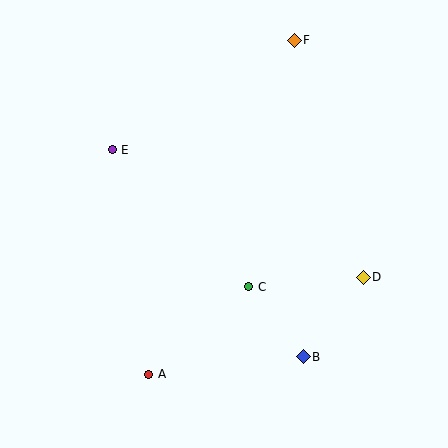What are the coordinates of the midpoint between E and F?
The midpoint between E and F is at (203, 95).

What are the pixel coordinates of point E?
Point E is at (112, 150).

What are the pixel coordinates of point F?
Point F is at (294, 40).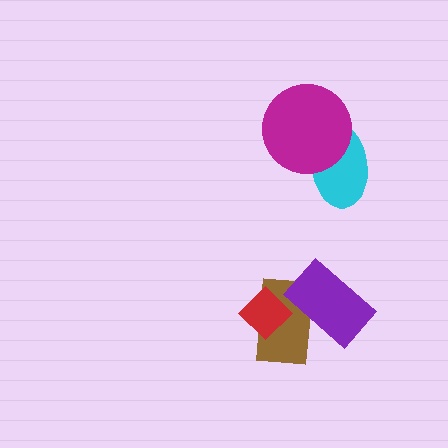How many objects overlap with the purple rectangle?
1 object overlaps with the purple rectangle.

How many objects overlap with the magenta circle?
1 object overlaps with the magenta circle.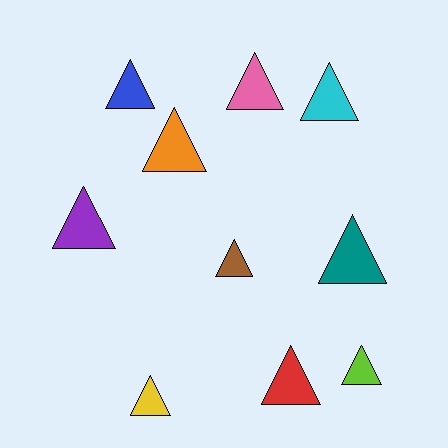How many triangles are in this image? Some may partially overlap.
There are 10 triangles.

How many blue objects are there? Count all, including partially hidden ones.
There is 1 blue object.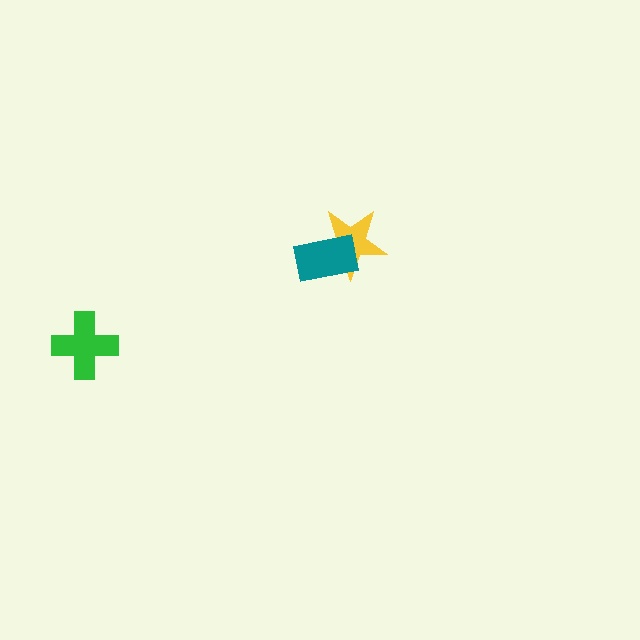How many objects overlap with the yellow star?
1 object overlaps with the yellow star.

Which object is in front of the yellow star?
The teal rectangle is in front of the yellow star.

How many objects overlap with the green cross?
0 objects overlap with the green cross.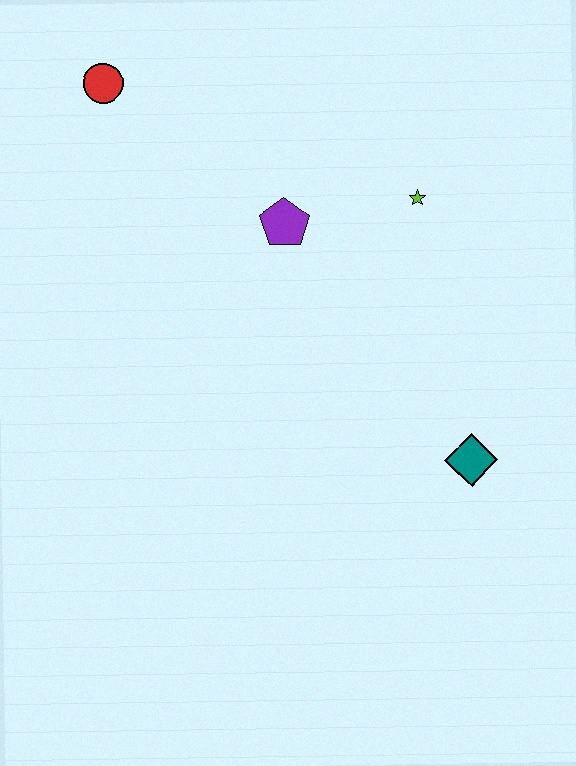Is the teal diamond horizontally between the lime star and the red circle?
No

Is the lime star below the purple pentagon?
No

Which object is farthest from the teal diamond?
The red circle is farthest from the teal diamond.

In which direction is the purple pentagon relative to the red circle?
The purple pentagon is to the right of the red circle.